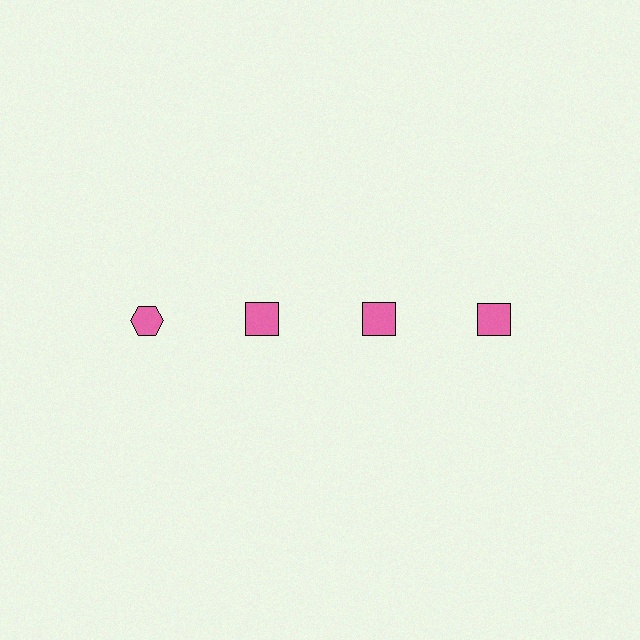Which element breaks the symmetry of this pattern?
The pink hexagon in the top row, leftmost column breaks the symmetry. All other shapes are pink squares.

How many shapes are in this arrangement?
There are 4 shapes arranged in a grid pattern.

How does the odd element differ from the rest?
It has a different shape: hexagon instead of square.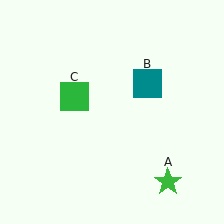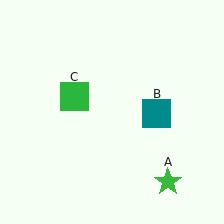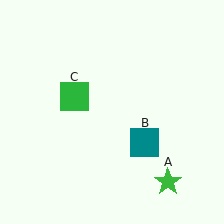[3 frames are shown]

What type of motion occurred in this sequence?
The teal square (object B) rotated clockwise around the center of the scene.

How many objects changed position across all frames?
1 object changed position: teal square (object B).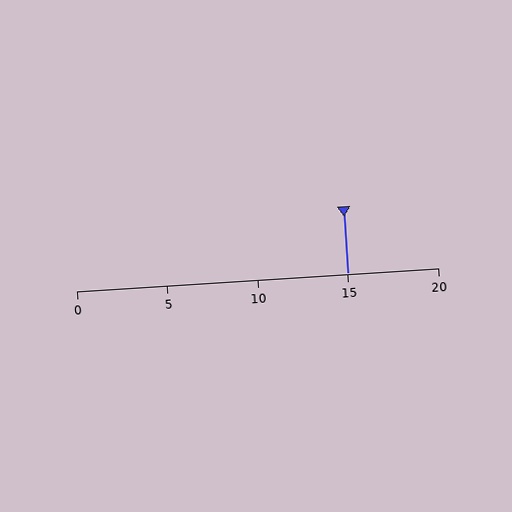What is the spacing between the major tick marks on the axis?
The major ticks are spaced 5 apart.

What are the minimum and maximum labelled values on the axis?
The axis runs from 0 to 20.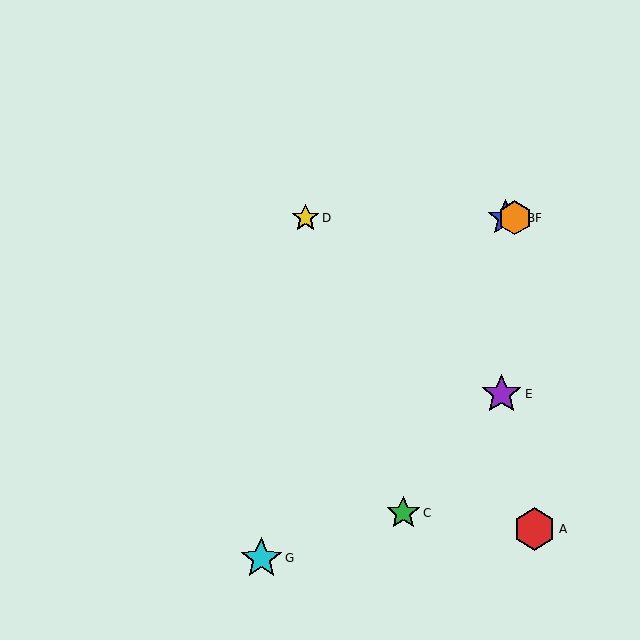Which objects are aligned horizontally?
Objects B, D, F are aligned horizontally.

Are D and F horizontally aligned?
Yes, both are at y≈218.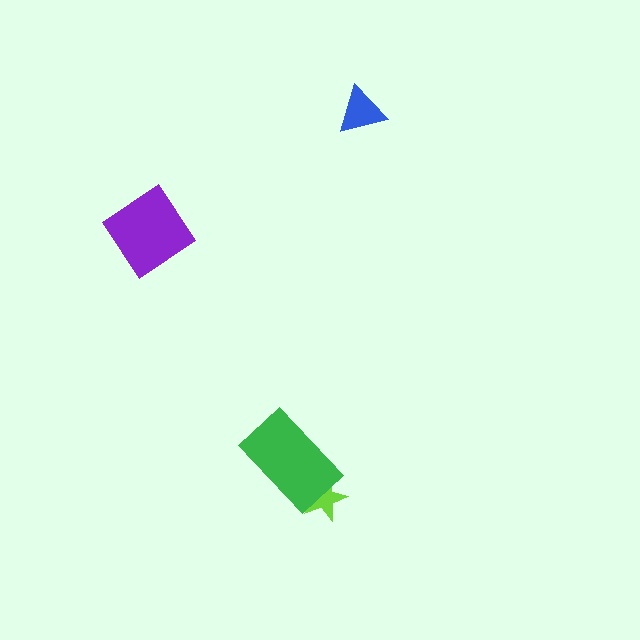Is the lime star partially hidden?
Yes, it is partially covered by another shape.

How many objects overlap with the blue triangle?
0 objects overlap with the blue triangle.